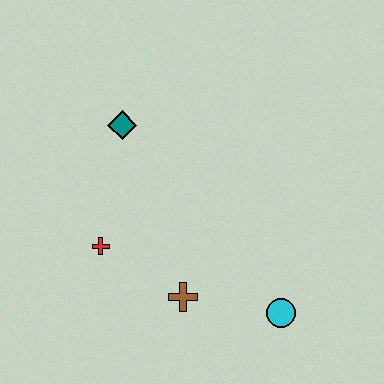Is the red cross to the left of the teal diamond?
Yes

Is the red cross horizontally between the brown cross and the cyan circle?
No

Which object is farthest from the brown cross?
The teal diamond is farthest from the brown cross.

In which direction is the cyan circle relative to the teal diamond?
The cyan circle is below the teal diamond.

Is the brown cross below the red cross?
Yes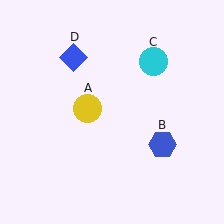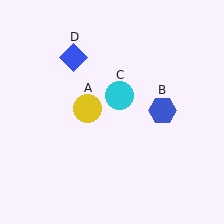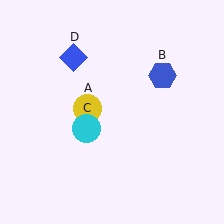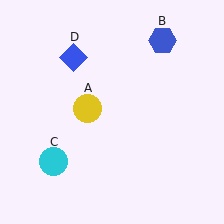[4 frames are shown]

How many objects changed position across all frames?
2 objects changed position: blue hexagon (object B), cyan circle (object C).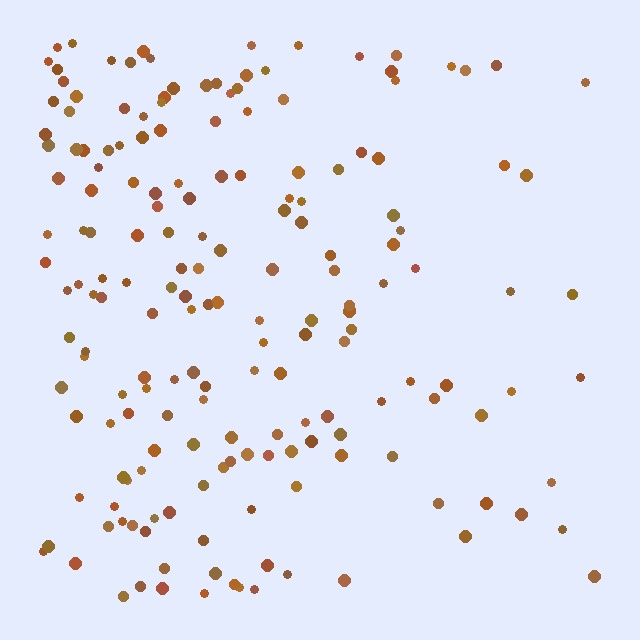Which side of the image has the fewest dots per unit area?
The right.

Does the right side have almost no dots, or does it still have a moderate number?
Still a moderate number, just noticeably fewer than the left.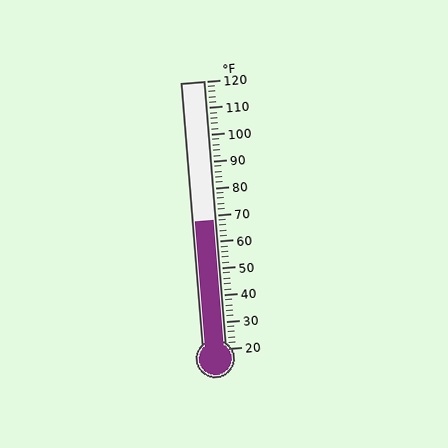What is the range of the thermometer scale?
The thermometer scale ranges from 20°F to 120°F.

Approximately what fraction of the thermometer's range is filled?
The thermometer is filled to approximately 50% of its range.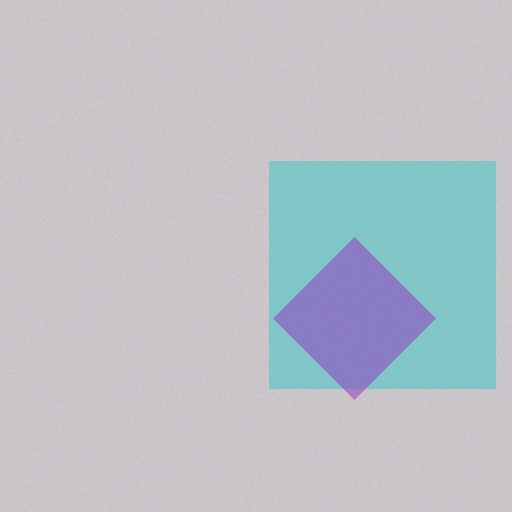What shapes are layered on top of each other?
The layered shapes are: a cyan square, a purple diamond.